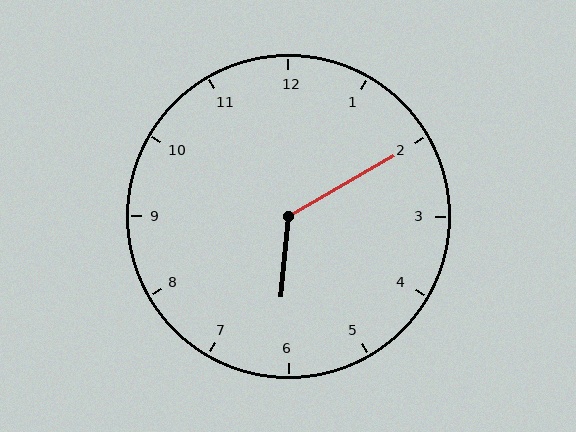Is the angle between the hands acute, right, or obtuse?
It is obtuse.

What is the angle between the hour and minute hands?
Approximately 125 degrees.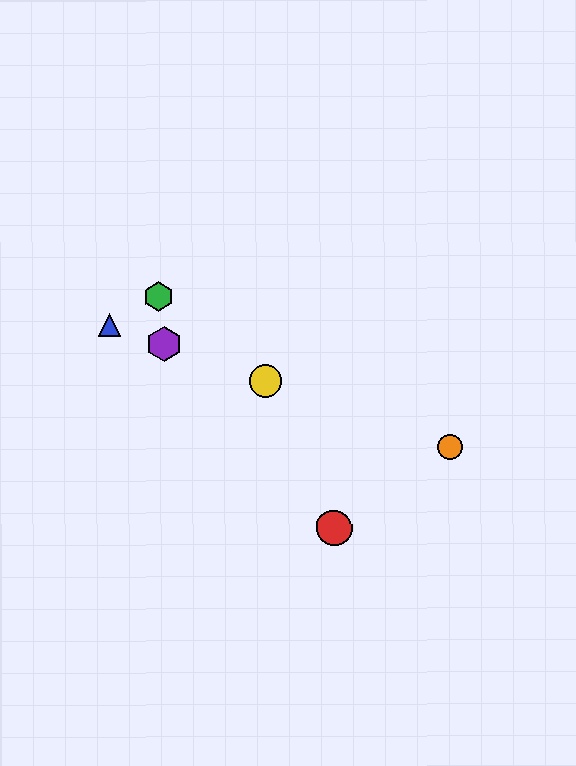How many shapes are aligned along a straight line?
4 shapes (the blue triangle, the yellow circle, the purple hexagon, the orange circle) are aligned along a straight line.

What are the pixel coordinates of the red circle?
The red circle is at (334, 528).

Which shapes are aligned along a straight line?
The blue triangle, the yellow circle, the purple hexagon, the orange circle are aligned along a straight line.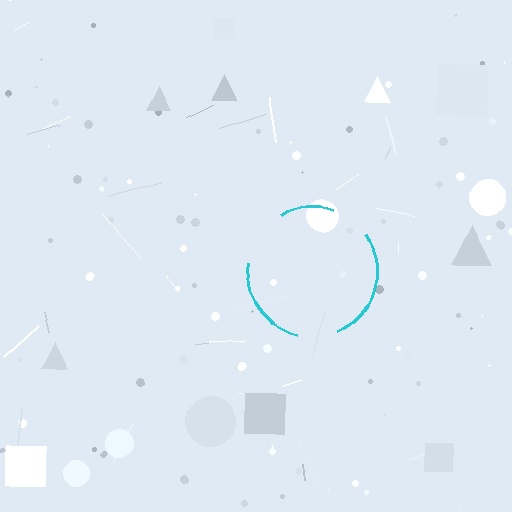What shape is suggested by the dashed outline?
The dashed outline suggests a circle.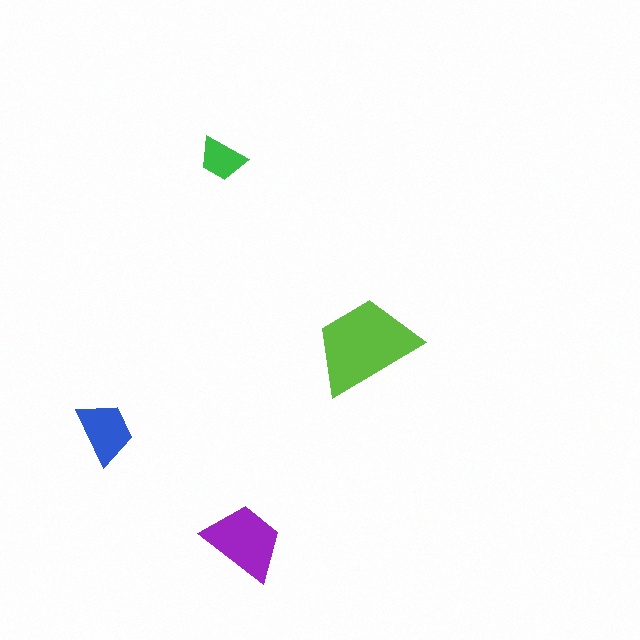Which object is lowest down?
The purple trapezoid is bottommost.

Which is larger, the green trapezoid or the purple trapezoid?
The purple one.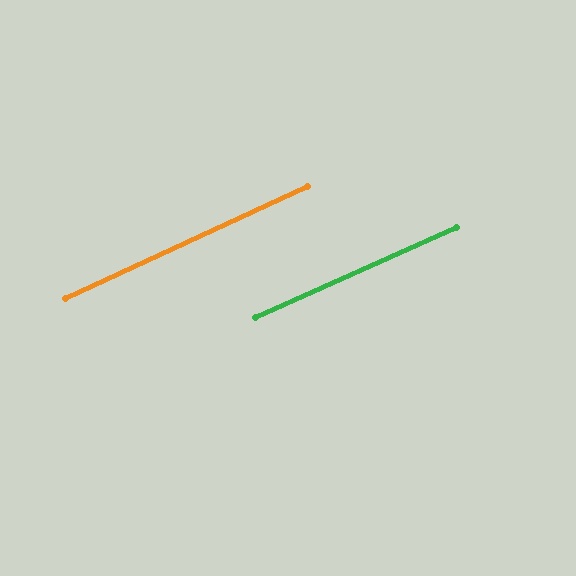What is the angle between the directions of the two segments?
Approximately 1 degree.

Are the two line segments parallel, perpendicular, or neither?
Parallel — their directions differ by only 0.8°.